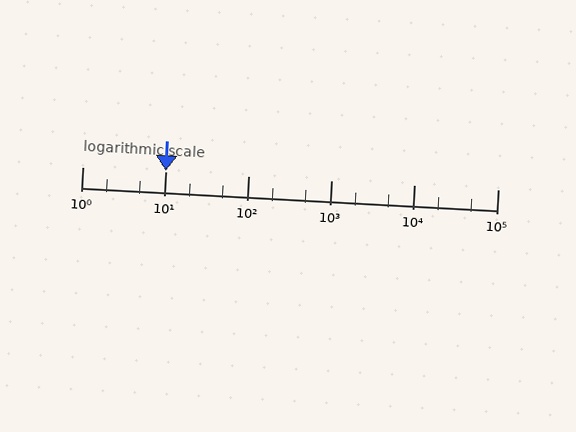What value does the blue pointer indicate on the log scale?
The pointer indicates approximately 10.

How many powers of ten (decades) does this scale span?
The scale spans 5 decades, from 1 to 100000.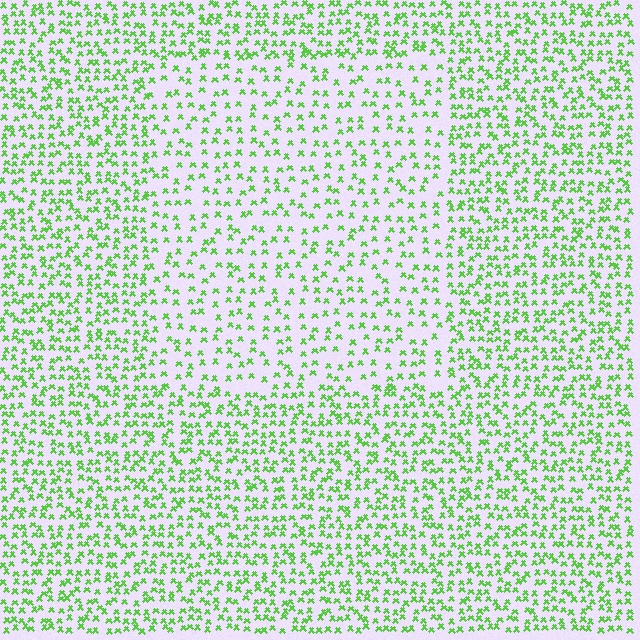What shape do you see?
I see a rectangle.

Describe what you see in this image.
The image contains small lime elements arranged at two different densities. A rectangle-shaped region is visible where the elements are less densely packed than the surrounding area.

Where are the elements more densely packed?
The elements are more densely packed outside the rectangle boundary.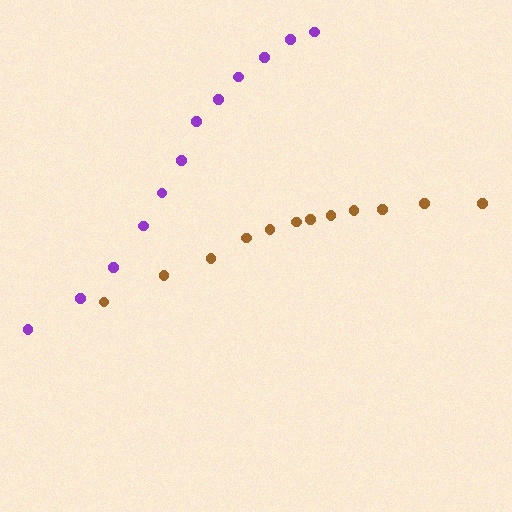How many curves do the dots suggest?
There are 2 distinct paths.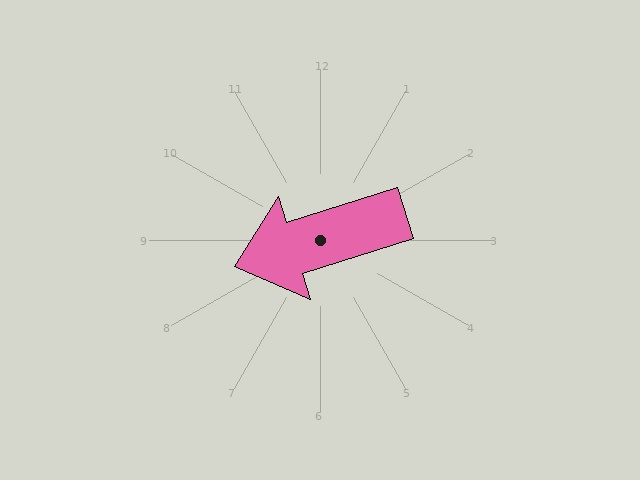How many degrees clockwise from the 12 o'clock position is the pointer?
Approximately 253 degrees.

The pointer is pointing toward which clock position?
Roughly 8 o'clock.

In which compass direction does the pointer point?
West.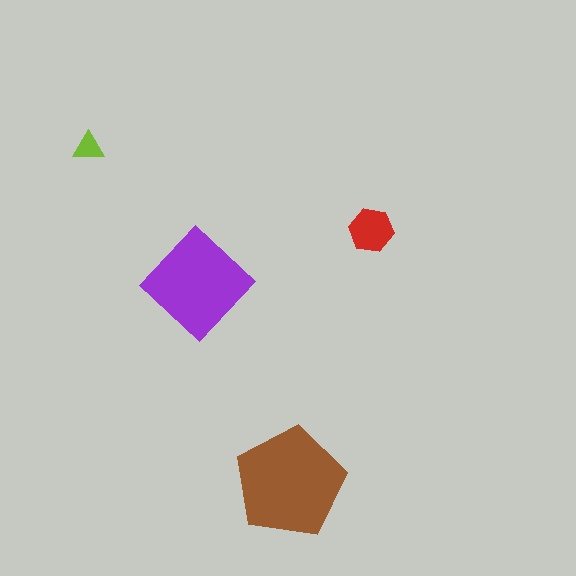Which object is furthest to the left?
The lime triangle is leftmost.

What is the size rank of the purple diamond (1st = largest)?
2nd.